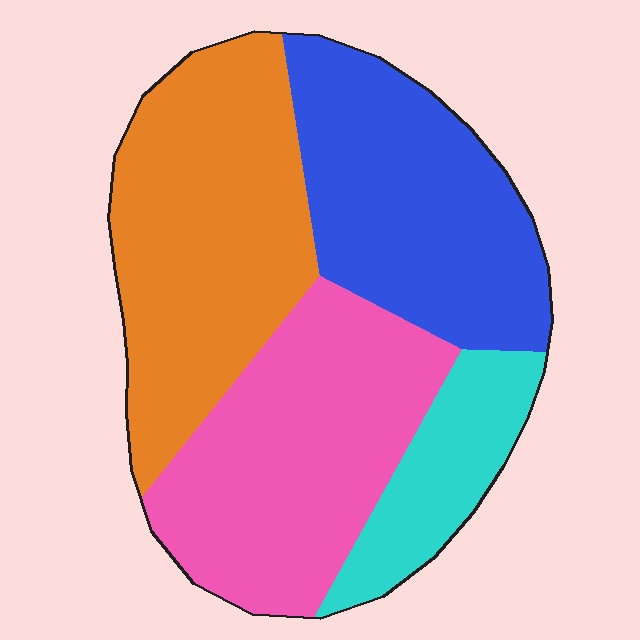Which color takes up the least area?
Cyan, at roughly 10%.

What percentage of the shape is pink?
Pink takes up between a quarter and a half of the shape.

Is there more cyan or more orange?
Orange.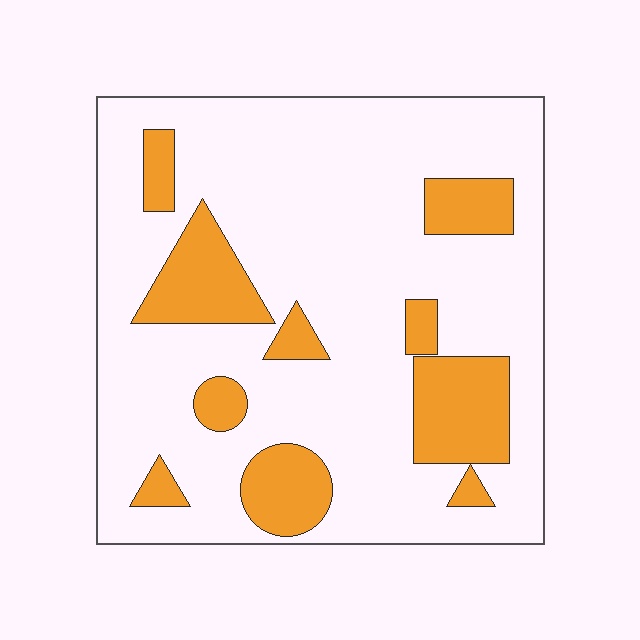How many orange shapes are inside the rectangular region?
10.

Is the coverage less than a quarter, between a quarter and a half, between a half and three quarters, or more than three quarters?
Less than a quarter.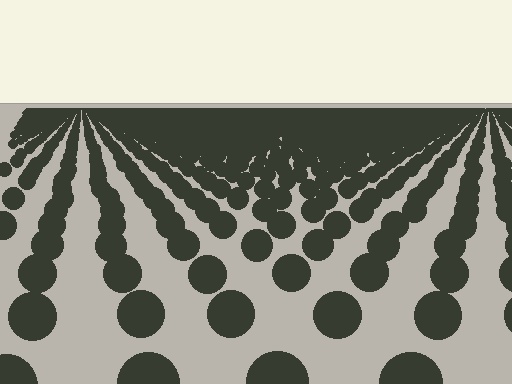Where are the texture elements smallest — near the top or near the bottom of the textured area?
Near the top.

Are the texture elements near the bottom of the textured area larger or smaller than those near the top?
Larger. Near the bottom, elements are closer to the viewer and appear at a bigger on-screen size.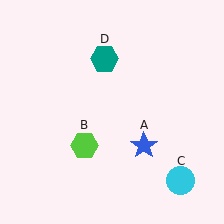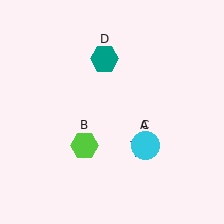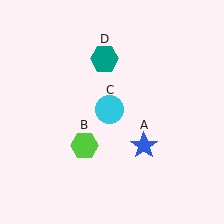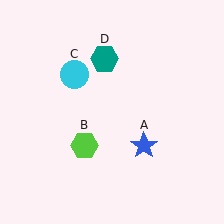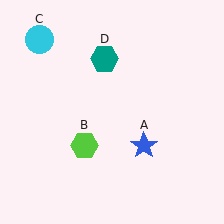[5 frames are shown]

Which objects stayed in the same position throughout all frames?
Blue star (object A) and lime hexagon (object B) and teal hexagon (object D) remained stationary.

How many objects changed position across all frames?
1 object changed position: cyan circle (object C).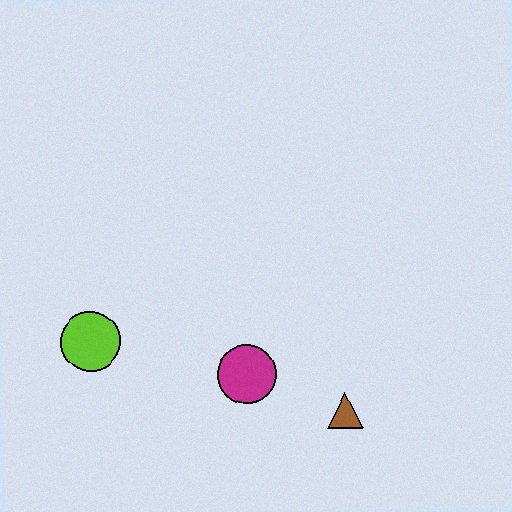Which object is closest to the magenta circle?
The brown triangle is closest to the magenta circle.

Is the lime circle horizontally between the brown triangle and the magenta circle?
No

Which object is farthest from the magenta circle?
The lime circle is farthest from the magenta circle.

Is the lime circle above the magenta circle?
Yes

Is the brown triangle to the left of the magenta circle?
No